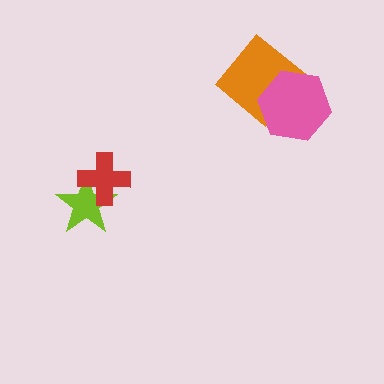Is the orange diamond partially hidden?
Yes, it is partially covered by another shape.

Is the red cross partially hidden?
No, no other shape covers it.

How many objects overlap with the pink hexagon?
1 object overlaps with the pink hexagon.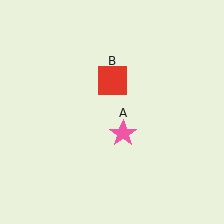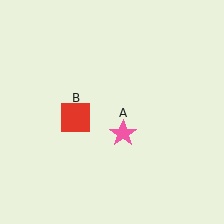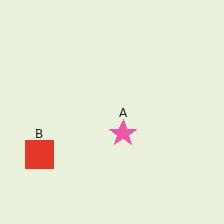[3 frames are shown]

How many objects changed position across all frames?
1 object changed position: red square (object B).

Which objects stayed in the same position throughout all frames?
Pink star (object A) remained stationary.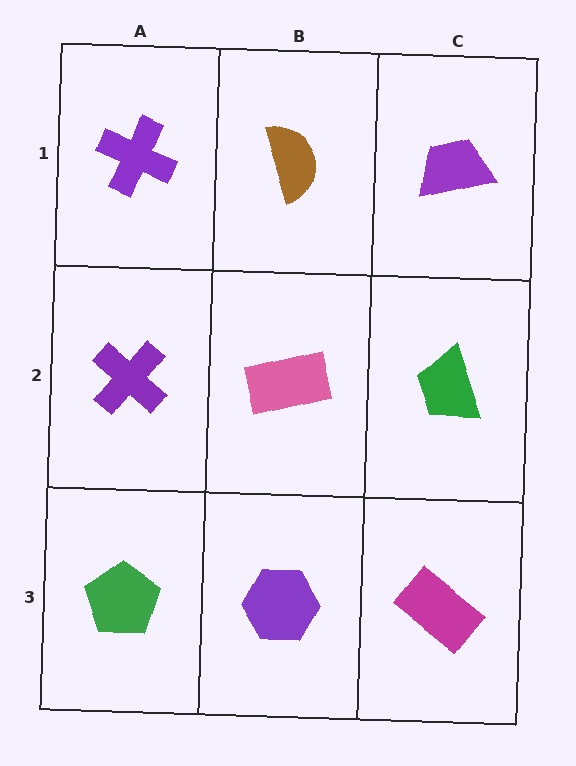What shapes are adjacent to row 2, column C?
A purple trapezoid (row 1, column C), a magenta rectangle (row 3, column C), a pink rectangle (row 2, column B).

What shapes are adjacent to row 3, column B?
A pink rectangle (row 2, column B), a green pentagon (row 3, column A), a magenta rectangle (row 3, column C).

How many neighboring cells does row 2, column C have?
3.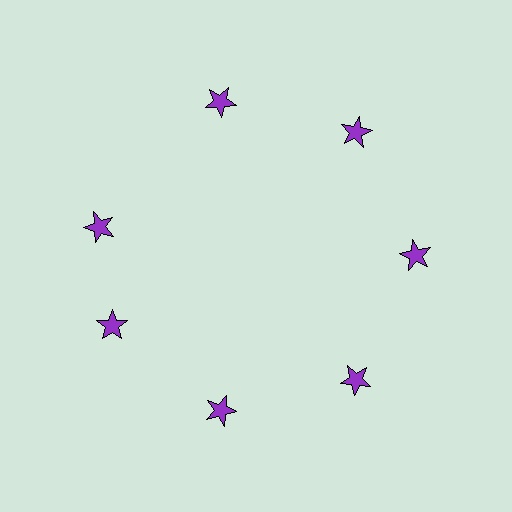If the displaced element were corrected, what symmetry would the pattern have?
It would have 7-fold rotational symmetry — the pattern would map onto itself every 51 degrees.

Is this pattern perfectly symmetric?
No. The 7 purple stars are arranged in a ring, but one element near the 10 o'clock position is rotated out of alignment along the ring, breaking the 7-fold rotational symmetry.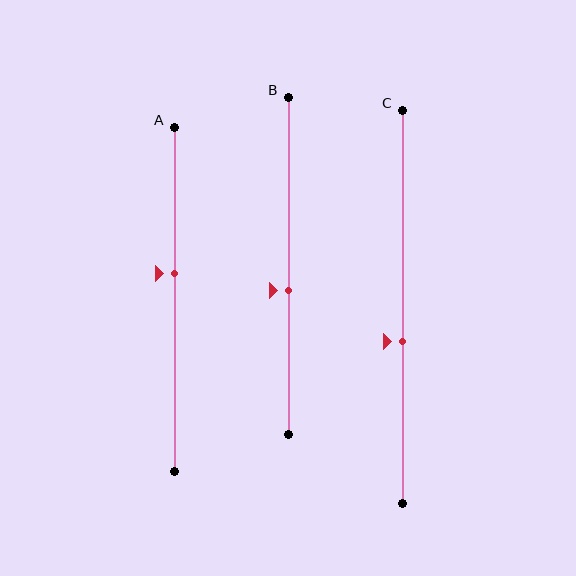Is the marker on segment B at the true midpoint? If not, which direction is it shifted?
No, the marker on segment B is shifted downward by about 7% of the segment length.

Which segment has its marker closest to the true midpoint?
Segment B has its marker closest to the true midpoint.